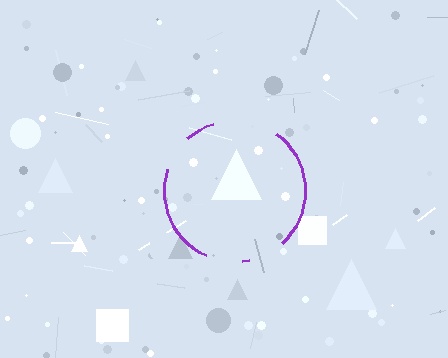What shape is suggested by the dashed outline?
The dashed outline suggests a circle.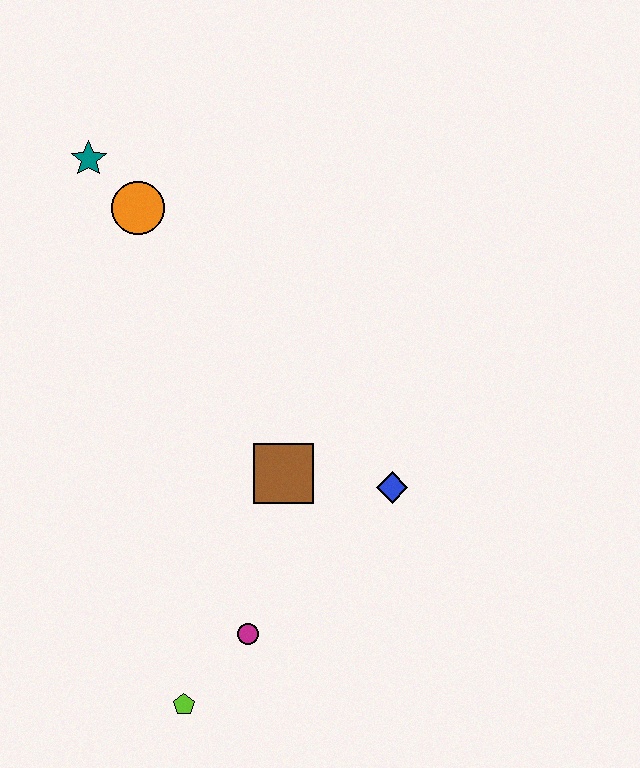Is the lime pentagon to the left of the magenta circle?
Yes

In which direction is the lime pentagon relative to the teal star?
The lime pentagon is below the teal star.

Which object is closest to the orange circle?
The teal star is closest to the orange circle.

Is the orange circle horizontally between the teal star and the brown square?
Yes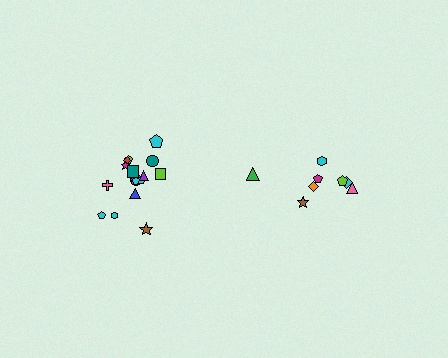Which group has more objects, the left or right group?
The left group.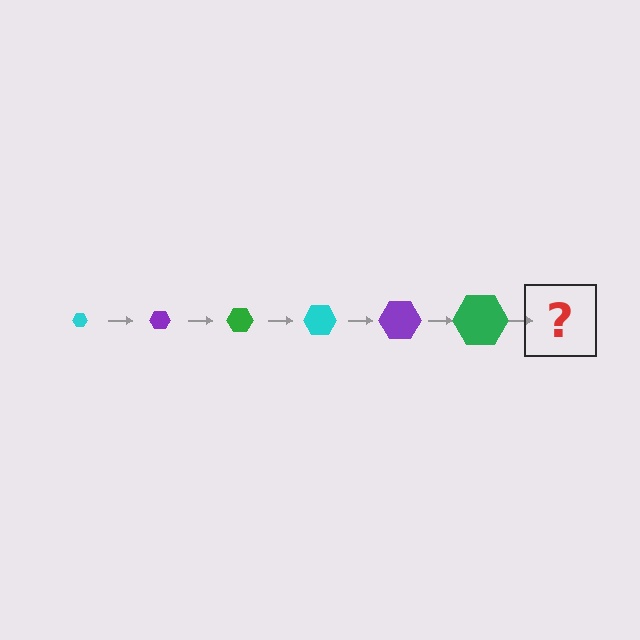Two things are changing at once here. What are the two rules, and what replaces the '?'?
The two rules are that the hexagon grows larger each step and the color cycles through cyan, purple, and green. The '?' should be a cyan hexagon, larger than the previous one.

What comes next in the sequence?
The next element should be a cyan hexagon, larger than the previous one.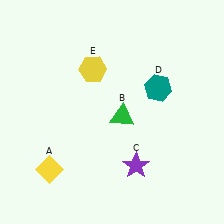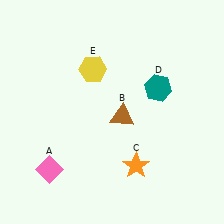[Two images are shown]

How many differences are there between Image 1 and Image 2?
There are 3 differences between the two images.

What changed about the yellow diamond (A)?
In Image 1, A is yellow. In Image 2, it changed to pink.